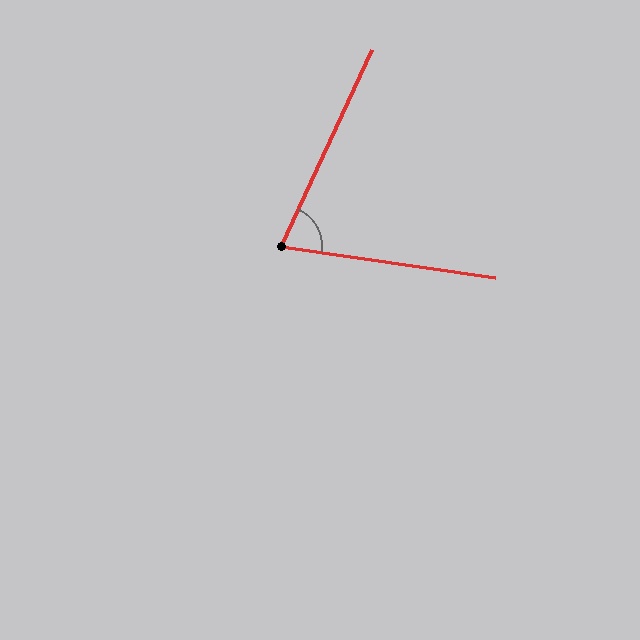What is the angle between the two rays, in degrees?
Approximately 74 degrees.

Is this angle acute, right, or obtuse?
It is acute.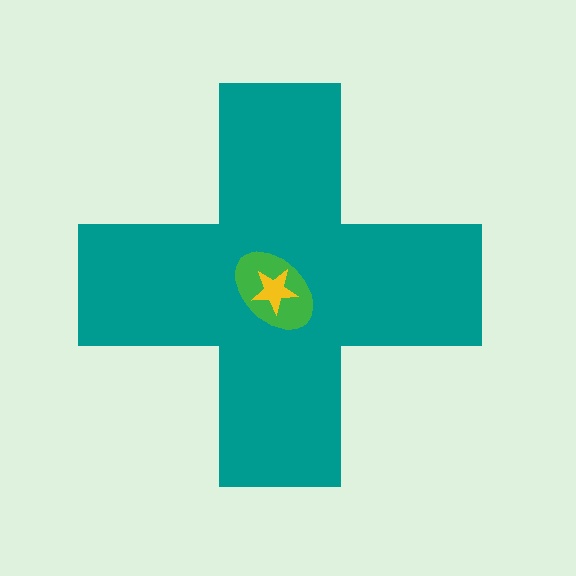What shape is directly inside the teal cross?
The green ellipse.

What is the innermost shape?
The yellow star.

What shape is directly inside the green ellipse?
The yellow star.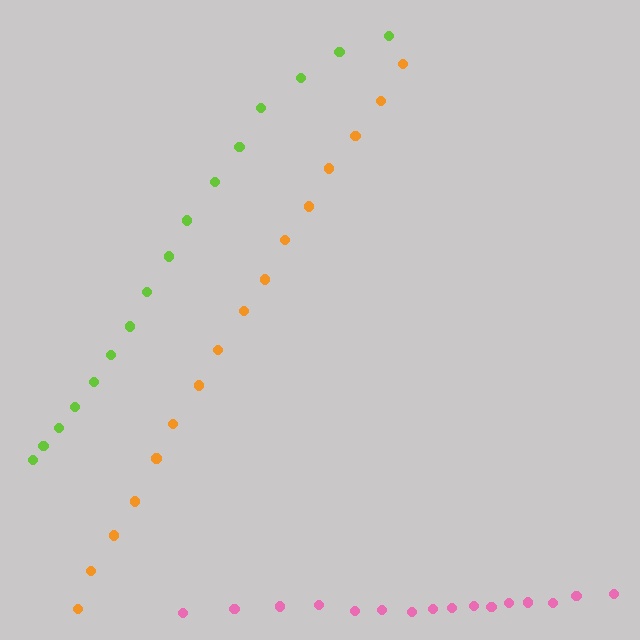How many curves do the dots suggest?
There are 3 distinct paths.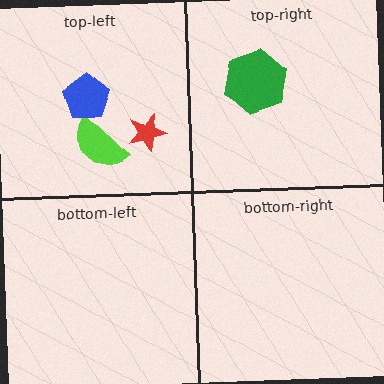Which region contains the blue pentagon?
The top-left region.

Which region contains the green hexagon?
The top-right region.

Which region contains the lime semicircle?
The top-left region.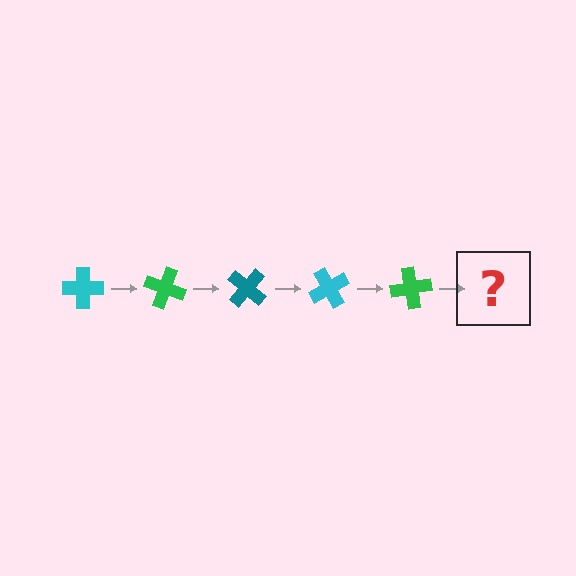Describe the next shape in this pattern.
It should be a teal cross, rotated 100 degrees from the start.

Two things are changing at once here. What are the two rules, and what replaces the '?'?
The two rules are that it rotates 20 degrees each step and the color cycles through cyan, green, and teal. The '?' should be a teal cross, rotated 100 degrees from the start.